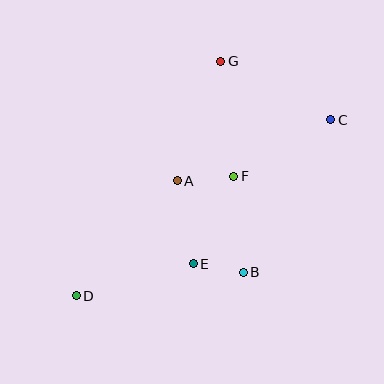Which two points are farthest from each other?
Points C and D are farthest from each other.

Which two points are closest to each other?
Points B and E are closest to each other.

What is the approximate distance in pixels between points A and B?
The distance between A and B is approximately 113 pixels.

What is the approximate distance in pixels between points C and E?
The distance between C and E is approximately 199 pixels.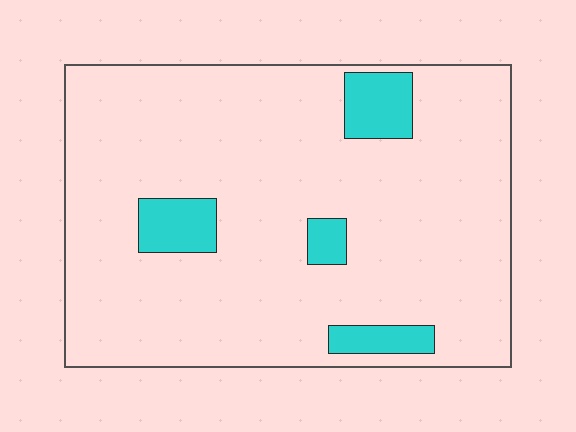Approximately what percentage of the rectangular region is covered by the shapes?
Approximately 10%.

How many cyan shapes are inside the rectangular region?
4.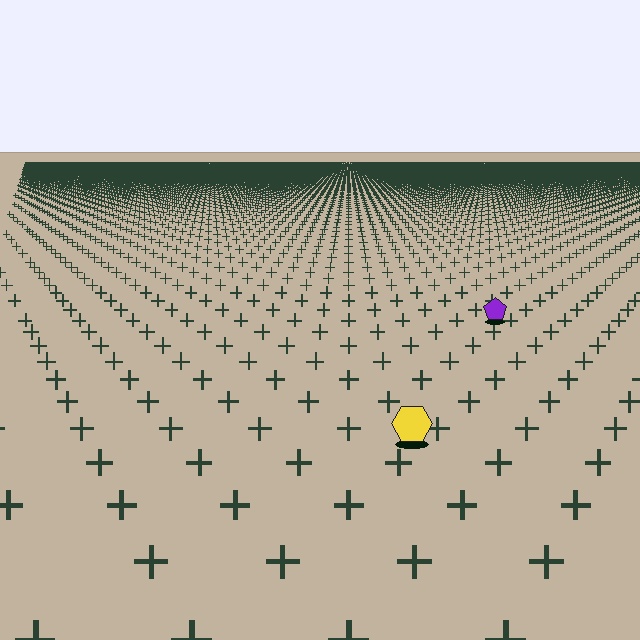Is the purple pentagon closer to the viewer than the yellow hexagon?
No. The yellow hexagon is closer — you can tell from the texture gradient: the ground texture is coarser near it.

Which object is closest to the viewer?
The yellow hexagon is closest. The texture marks near it are larger and more spread out.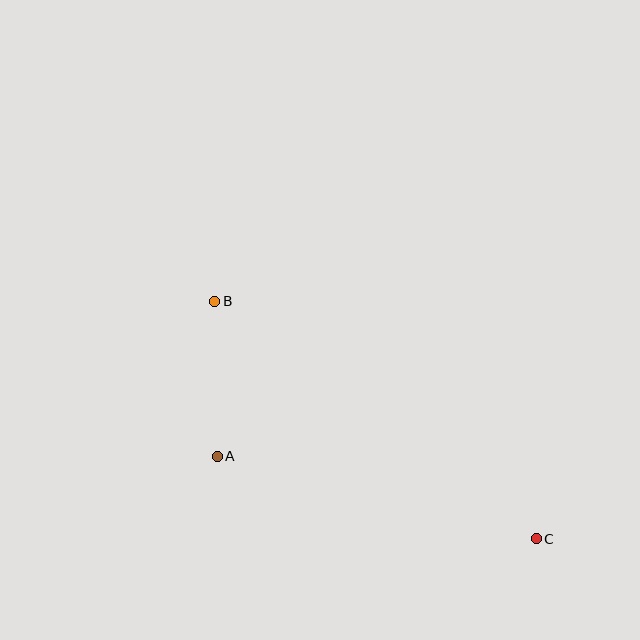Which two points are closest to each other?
Points A and B are closest to each other.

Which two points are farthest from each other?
Points B and C are farthest from each other.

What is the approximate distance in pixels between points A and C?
The distance between A and C is approximately 329 pixels.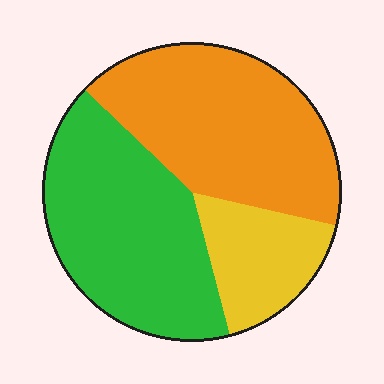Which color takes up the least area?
Yellow, at roughly 15%.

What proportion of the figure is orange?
Orange covers roughly 40% of the figure.